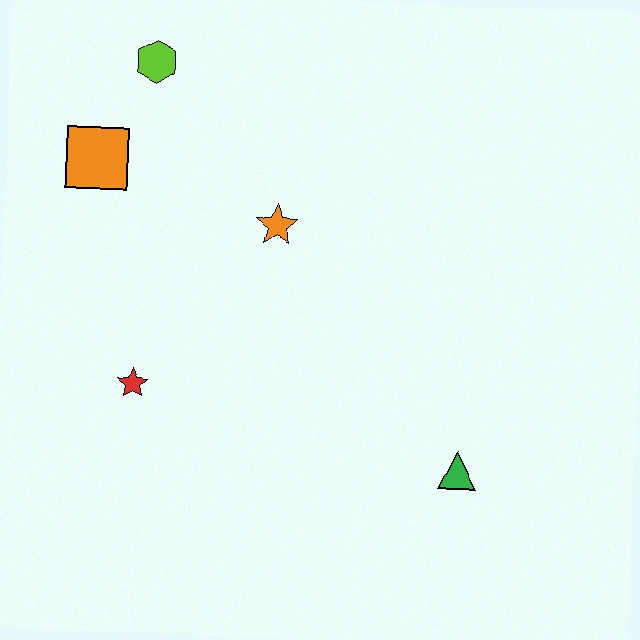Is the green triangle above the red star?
No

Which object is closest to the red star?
The orange star is closest to the red star.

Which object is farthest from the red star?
The green triangle is farthest from the red star.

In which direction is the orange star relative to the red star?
The orange star is above the red star.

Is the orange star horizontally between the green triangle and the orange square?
Yes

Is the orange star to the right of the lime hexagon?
Yes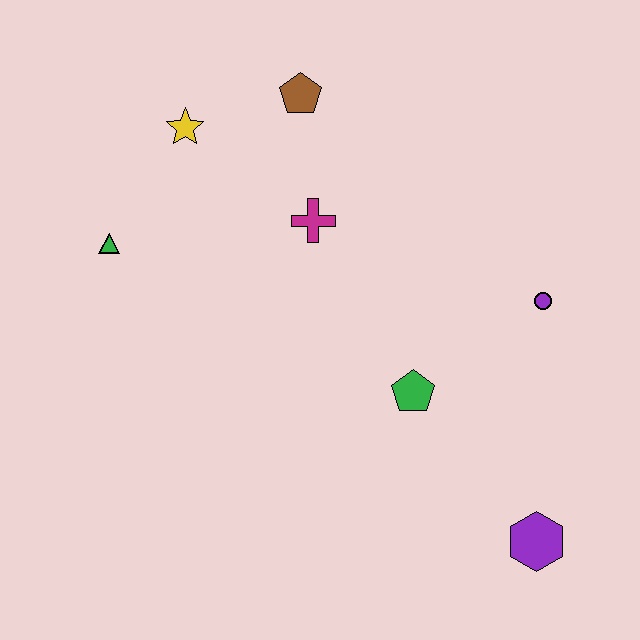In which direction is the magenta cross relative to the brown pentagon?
The magenta cross is below the brown pentagon.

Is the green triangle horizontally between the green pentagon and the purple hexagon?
No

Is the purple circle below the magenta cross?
Yes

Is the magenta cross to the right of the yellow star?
Yes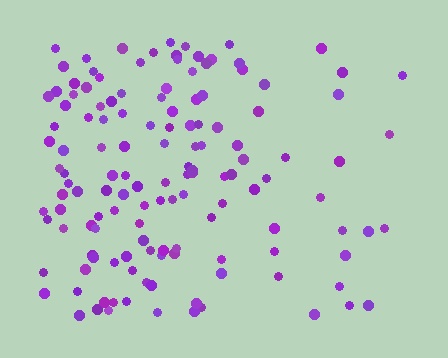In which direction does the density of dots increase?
From right to left, with the left side densest.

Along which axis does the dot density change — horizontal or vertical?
Horizontal.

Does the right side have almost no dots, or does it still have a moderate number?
Still a moderate number, just noticeably fewer than the left.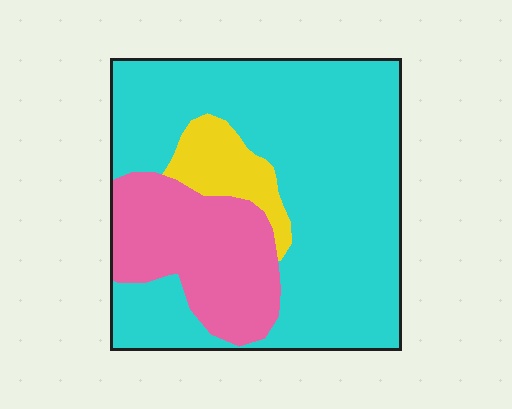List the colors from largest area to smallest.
From largest to smallest: cyan, pink, yellow.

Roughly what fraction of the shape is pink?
Pink takes up about one quarter (1/4) of the shape.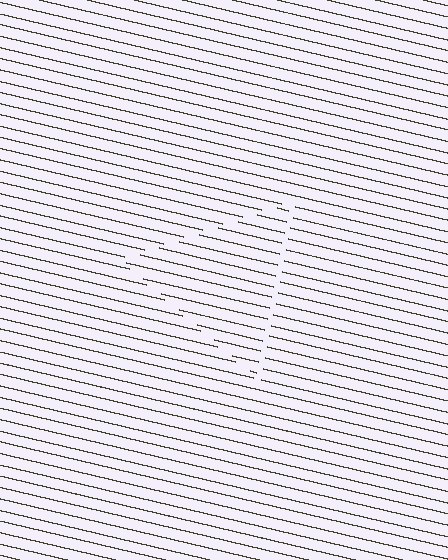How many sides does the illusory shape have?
3 sides — the line-ends trace a triangle.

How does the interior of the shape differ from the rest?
The interior of the shape contains the same grating, shifted by half a period — the contour is defined by the phase discontinuity where line-ends from the inner and outer gratings abut.